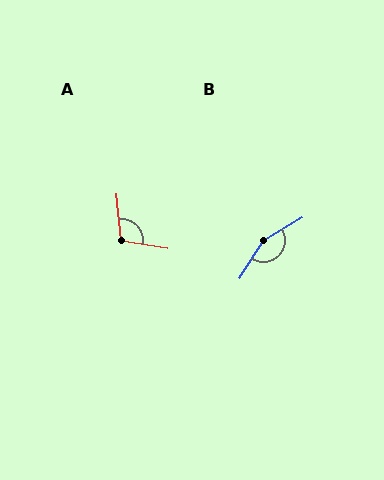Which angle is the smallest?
A, at approximately 105 degrees.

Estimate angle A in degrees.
Approximately 105 degrees.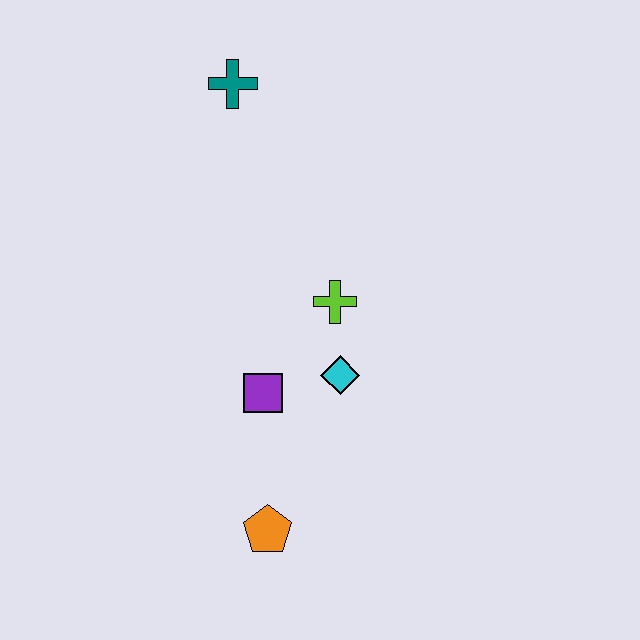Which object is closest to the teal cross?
The lime cross is closest to the teal cross.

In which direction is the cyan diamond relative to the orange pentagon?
The cyan diamond is above the orange pentagon.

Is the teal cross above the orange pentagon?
Yes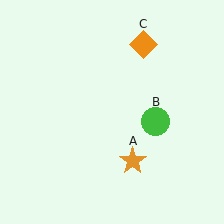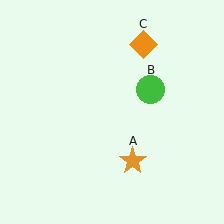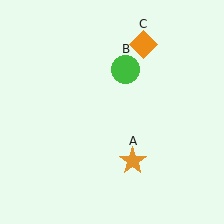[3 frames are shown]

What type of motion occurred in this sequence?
The green circle (object B) rotated counterclockwise around the center of the scene.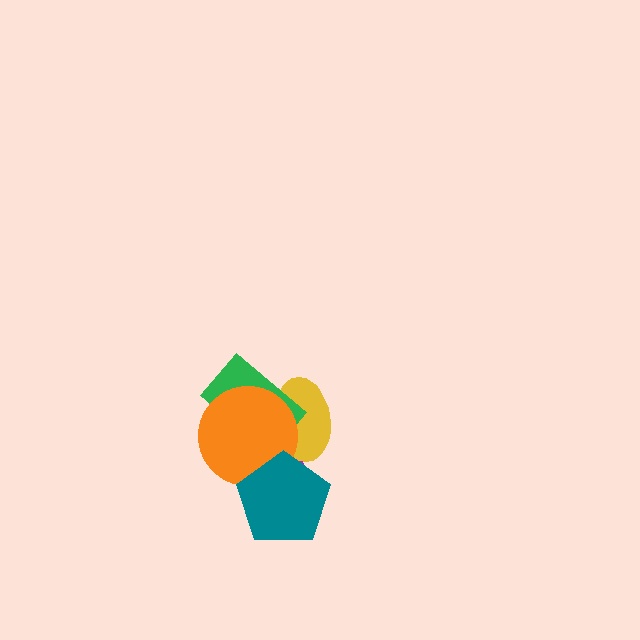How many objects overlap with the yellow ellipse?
4 objects overlap with the yellow ellipse.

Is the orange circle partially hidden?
Yes, it is partially covered by another shape.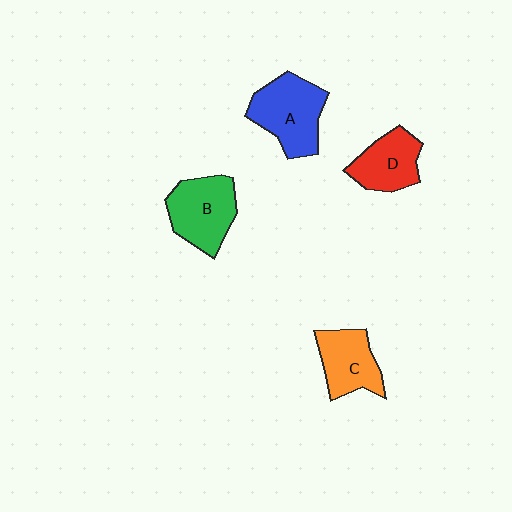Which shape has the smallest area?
Shape D (red).